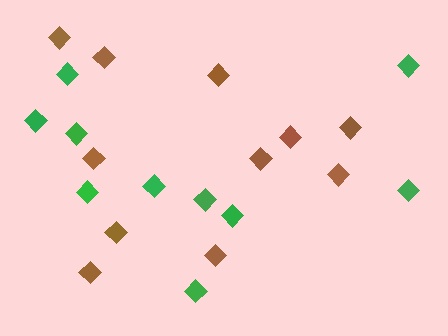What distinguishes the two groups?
There are 2 groups: one group of green diamonds (10) and one group of brown diamonds (11).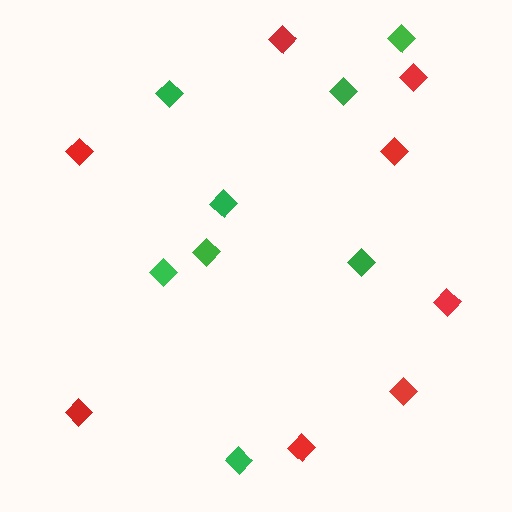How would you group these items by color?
There are 2 groups: one group of red diamonds (8) and one group of green diamonds (8).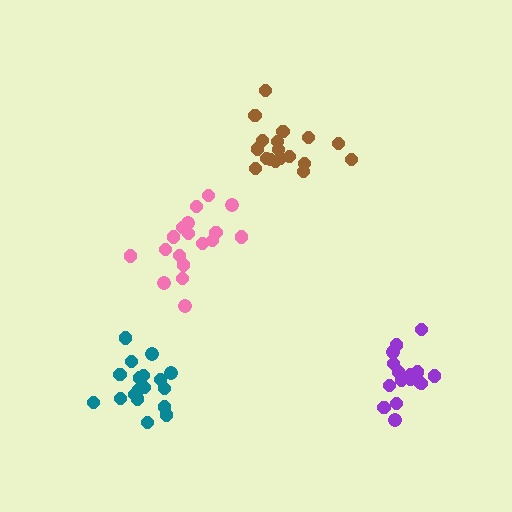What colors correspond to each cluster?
The clusters are colored: teal, pink, brown, purple.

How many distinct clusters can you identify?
There are 4 distinct clusters.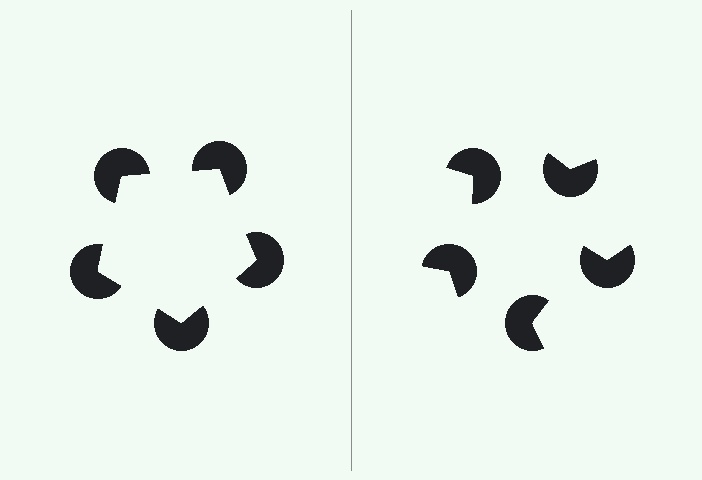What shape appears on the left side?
An illusory pentagon.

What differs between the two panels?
The pac-man discs are positioned identically on both sides; only the wedge orientations differ. On the left they align to a pentagon; on the right they are misaligned.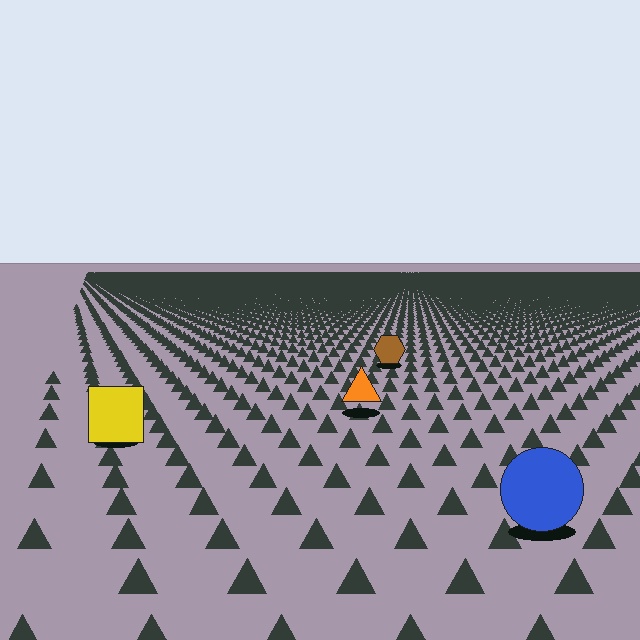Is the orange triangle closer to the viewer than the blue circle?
No. The blue circle is closer — you can tell from the texture gradient: the ground texture is coarser near it.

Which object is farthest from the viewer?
The brown hexagon is farthest from the viewer. It appears smaller and the ground texture around it is denser.